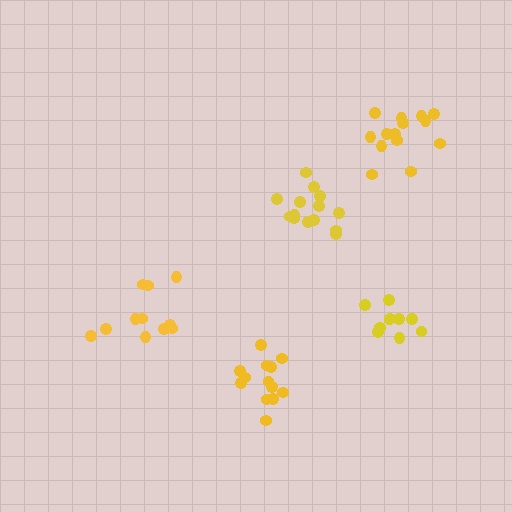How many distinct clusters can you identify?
There are 5 distinct clusters.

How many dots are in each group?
Group 1: 11 dots, Group 2: 14 dots, Group 3: 10 dots, Group 4: 13 dots, Group 5: 14 dots (62 total).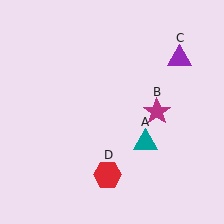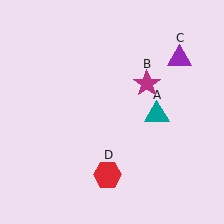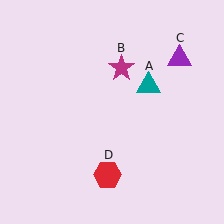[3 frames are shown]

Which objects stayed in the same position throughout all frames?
Purple triangle (object C) and red hexagon (object D) remained stationary.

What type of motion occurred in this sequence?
The teal triangle (object A), magenta star (object B) rotated counterclockwise around the center of the scene.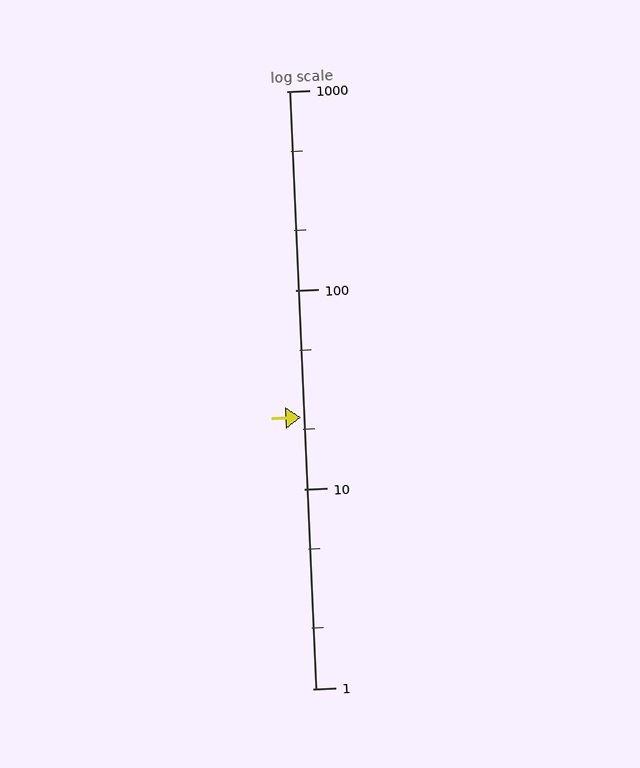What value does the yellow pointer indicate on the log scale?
The pointer indicates approximately 23.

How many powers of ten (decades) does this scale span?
The scale spans 3 decades, from 1 to 1000.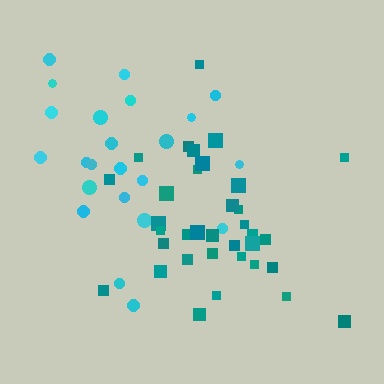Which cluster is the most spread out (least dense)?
Cyan.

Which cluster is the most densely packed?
Teal.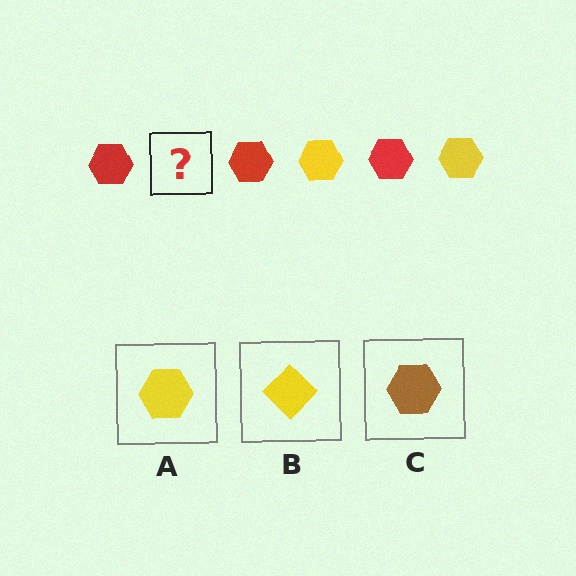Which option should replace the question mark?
Option A.